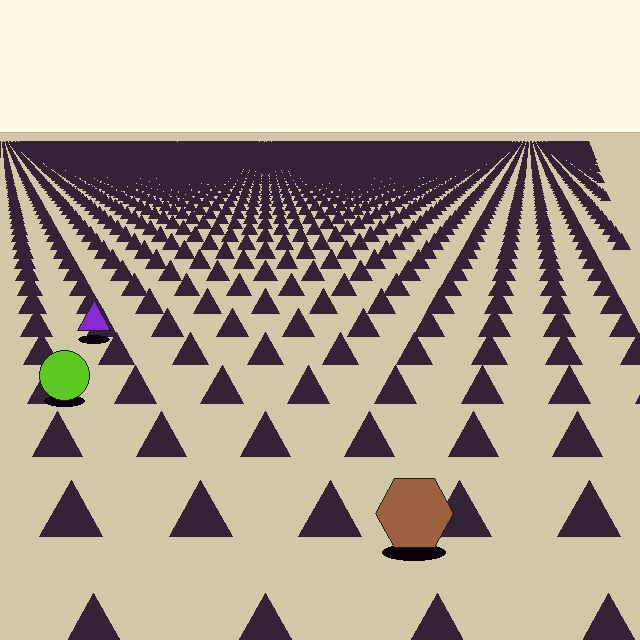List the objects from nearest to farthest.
From nearest to farthest: the brown hexagon, the lime circle, the purple triangle.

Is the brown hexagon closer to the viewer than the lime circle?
Yes. The brown hexagon is closer — you can tell from the texture gradient: the ground texture is coarser near it.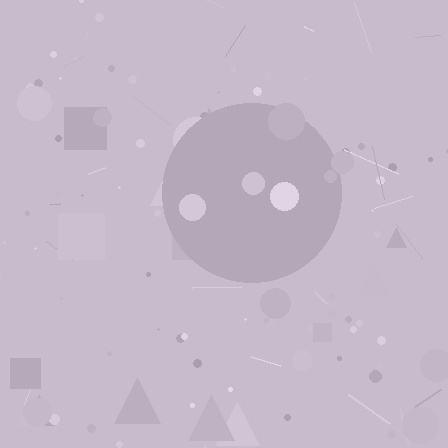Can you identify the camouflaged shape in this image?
The camouflaged shape is a circle.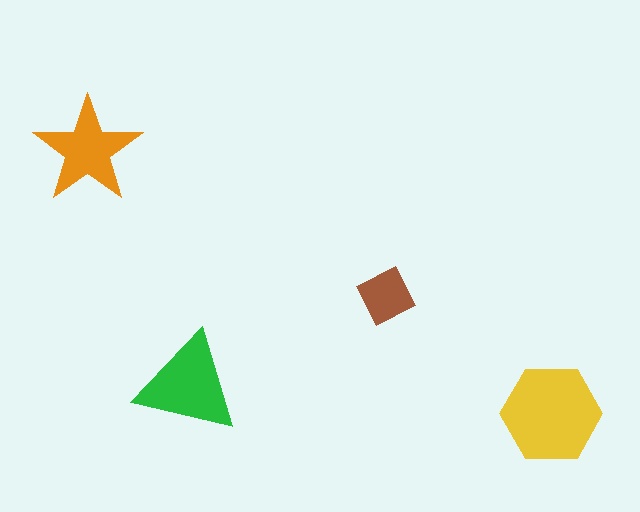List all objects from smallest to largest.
The brown diamond, the orange star, the green triangle, the yellow hexagon.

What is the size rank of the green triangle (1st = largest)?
2nd.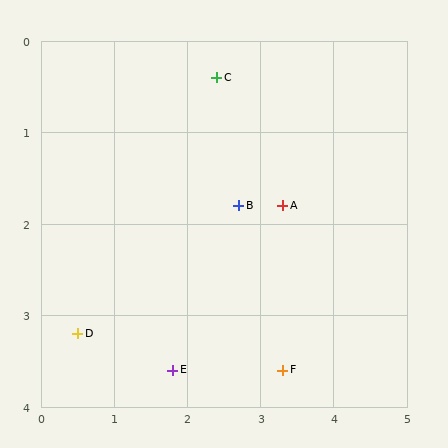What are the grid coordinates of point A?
Point A is at approximately (3.3, 1.8).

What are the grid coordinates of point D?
Point D is at approximately (0.5, 3.2).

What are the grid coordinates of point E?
Point E is at approximately (1.8, 3.6).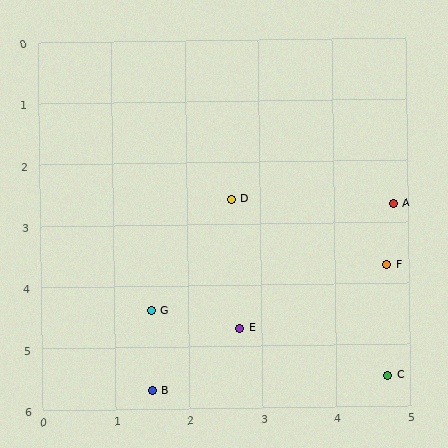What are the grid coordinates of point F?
Point F is at approximately (4.7, 3.7).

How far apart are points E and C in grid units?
Points E and C are about 2.2 grid units apart.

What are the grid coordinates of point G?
Point G is at approximately (1.5, 4.4).